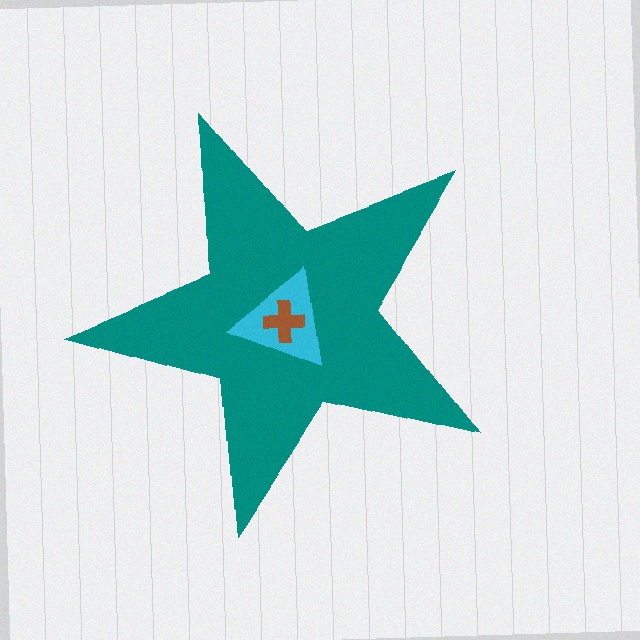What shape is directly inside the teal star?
The cyan triangle.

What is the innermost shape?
The brown cross.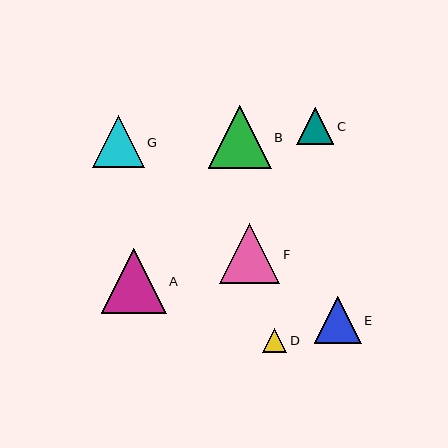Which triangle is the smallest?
Triangle D is the smallest with a size of approximately 25 pixels.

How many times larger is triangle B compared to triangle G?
Triangle B is approximately 1.2 times the size of triangle G.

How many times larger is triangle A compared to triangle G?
Triangle A is approximately 1.2 times the size of triangle G.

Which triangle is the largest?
Triangle A is the largest with a size of approximately 65 pixels.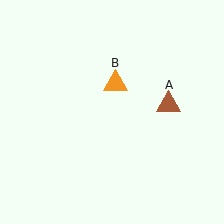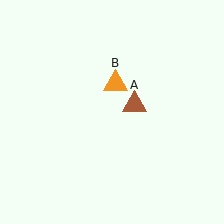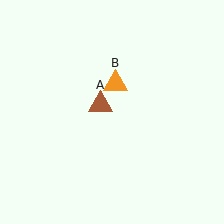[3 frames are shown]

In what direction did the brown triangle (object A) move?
The brown triangle (object A) moved left.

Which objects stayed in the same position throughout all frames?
Orange triangle (object B) remained stationary.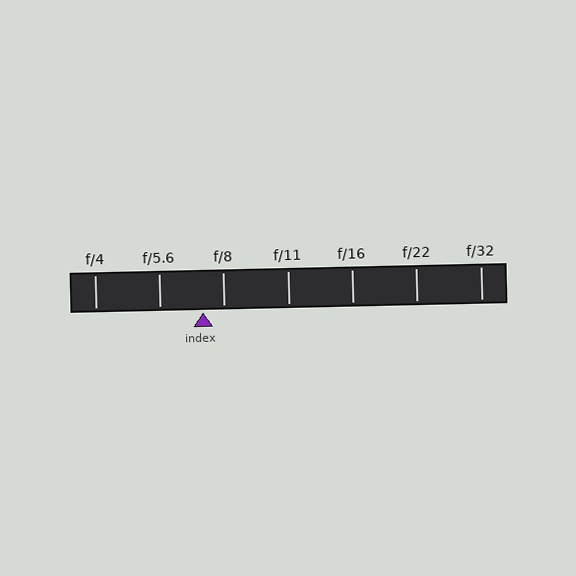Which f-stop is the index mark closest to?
The index mark is closest to f/8.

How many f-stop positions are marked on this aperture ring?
There are 7 f-stop positions marked.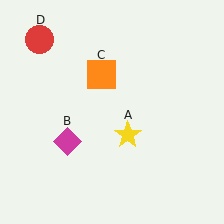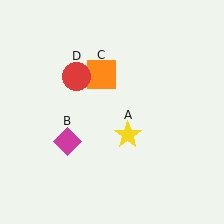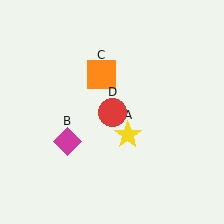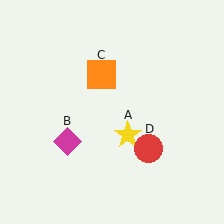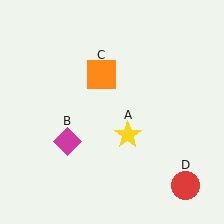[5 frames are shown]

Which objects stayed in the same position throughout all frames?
Yellow star (object A) and magenta diamond (object B) and orange square (object C) remained stationary.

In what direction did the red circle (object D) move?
The red circle (object D) moved down and to the right.